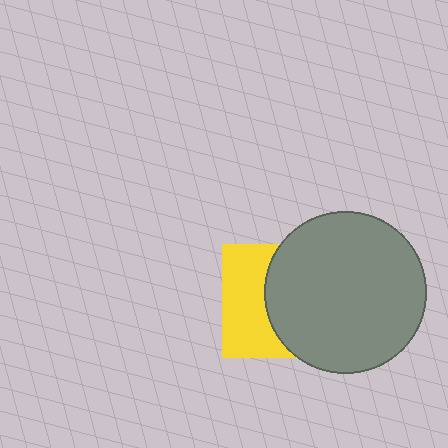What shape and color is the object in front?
The object in front is a gray circle.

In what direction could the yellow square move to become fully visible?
The yellow square could move left. That would shift it out from behind the gray circle entirely.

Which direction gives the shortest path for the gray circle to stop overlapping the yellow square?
Moving right gives the shortest separation.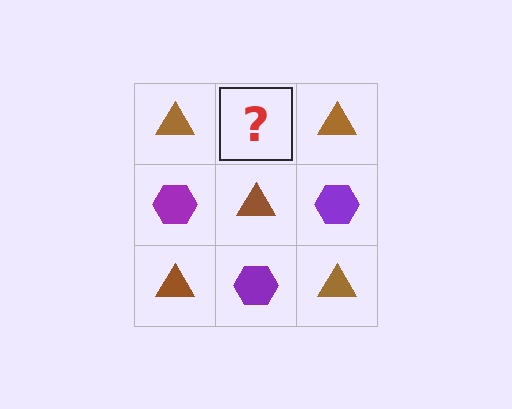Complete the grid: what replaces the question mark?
The question mark should be replaced with a purple hexagon.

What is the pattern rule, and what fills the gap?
The rule is that it alternates brown triangle and purple hexagon in a checkerboard pattern. The gap should be filled with a purple hexagon.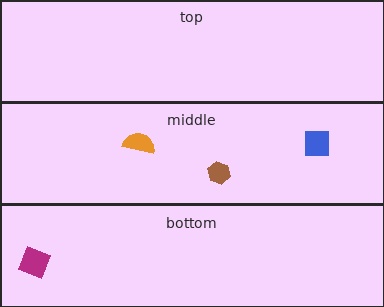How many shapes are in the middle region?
3.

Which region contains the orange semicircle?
The middle region.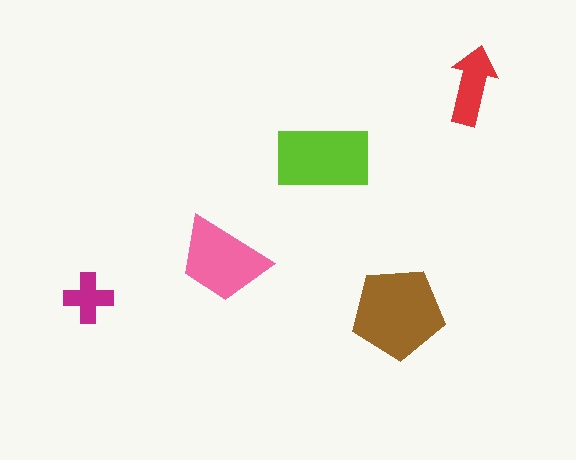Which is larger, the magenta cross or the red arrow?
The red arrow.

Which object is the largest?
The brown pentagon.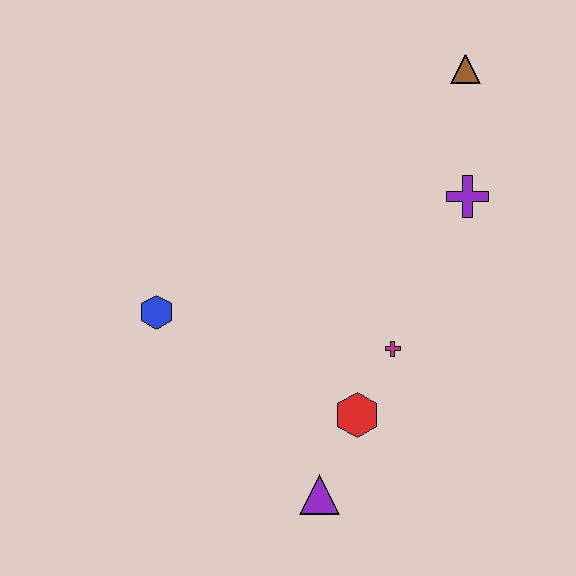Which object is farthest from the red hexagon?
The brown triangle is farthest from the red hexagon.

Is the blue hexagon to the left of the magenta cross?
Yes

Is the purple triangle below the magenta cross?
Yes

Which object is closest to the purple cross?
The brown triangle is closest to the purple cross.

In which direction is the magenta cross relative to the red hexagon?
The magenta cross is above the red hexagon.